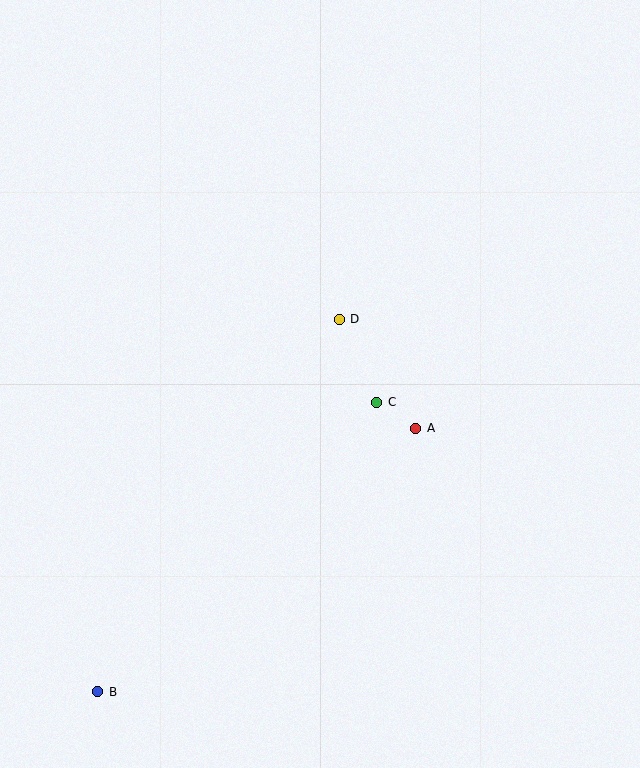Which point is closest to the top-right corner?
Point D is closest to the top-right corner.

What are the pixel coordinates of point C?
Point C is at (377, 402).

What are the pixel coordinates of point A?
Point A is at (416, 429).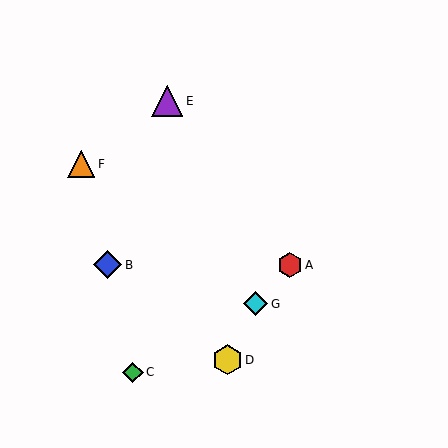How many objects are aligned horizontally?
2 objects (A, B) are aligned horizontally.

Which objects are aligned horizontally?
Objects A, B are aligned horizontally.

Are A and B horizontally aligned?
Yes, both are at y≈265.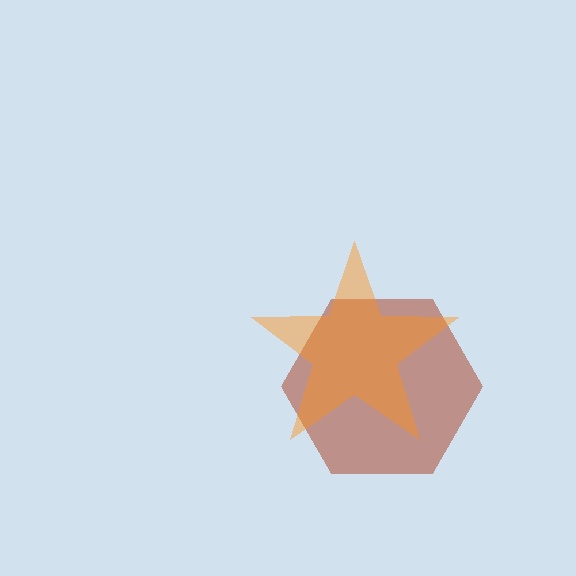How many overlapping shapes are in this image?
There are 2 overlapping shapes in the image.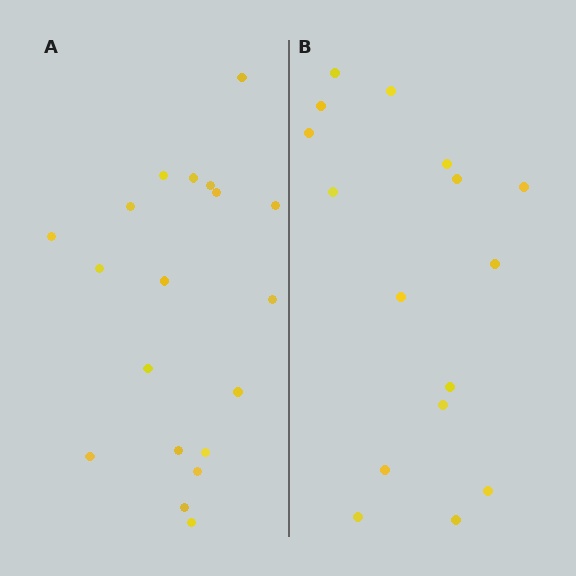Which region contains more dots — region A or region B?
Region A (the left region) has more dots.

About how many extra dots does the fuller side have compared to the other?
Region A has just a few more — roughly 2 or 3 more dots than region B.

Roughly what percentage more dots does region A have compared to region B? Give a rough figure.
About 20% more.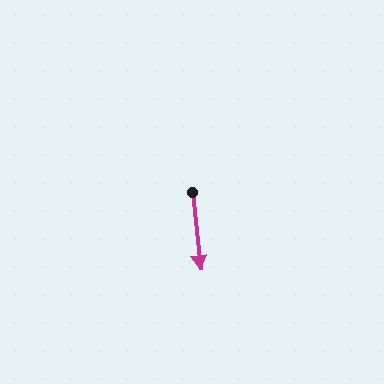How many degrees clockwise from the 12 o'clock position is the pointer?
Approximately 174 degrees.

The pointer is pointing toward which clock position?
Roughly 6 o'clock.